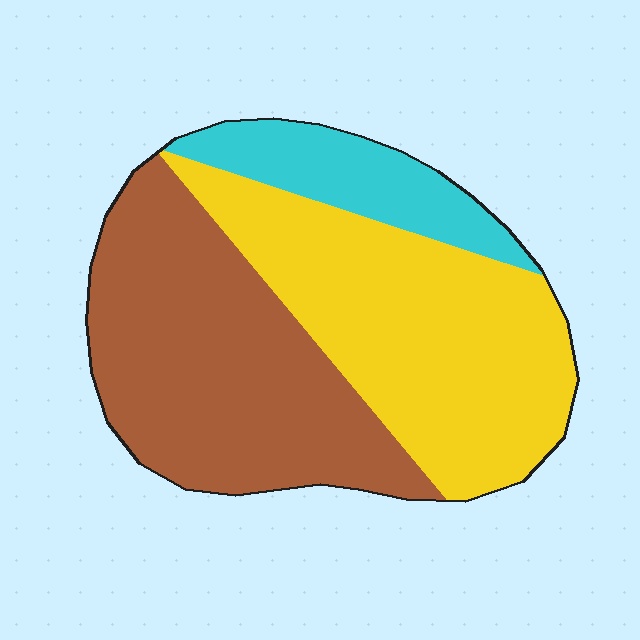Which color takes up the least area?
Cyan, at roughly 15%.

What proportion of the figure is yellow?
Yellow covers about 45% of the figure.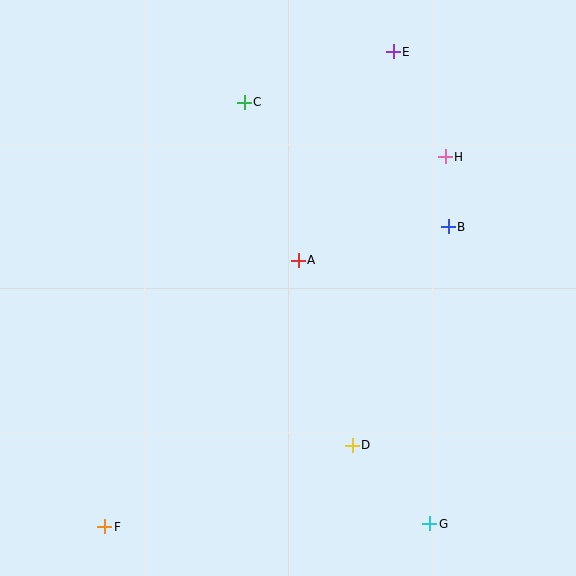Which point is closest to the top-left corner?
Point C is closest to the top-left corner.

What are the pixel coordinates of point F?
Point F is at (105, 527).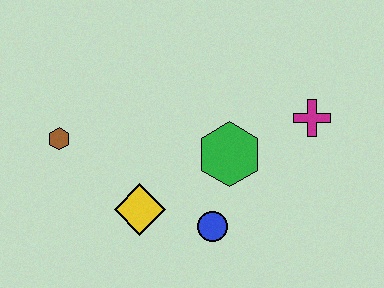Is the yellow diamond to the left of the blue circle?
Yes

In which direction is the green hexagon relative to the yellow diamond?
The green hexagon is to the right of the yellow diamond.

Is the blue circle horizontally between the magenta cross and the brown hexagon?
Yes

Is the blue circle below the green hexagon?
Yes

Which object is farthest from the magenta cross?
The brown hexagon is farthest from the magenta cross.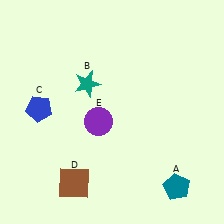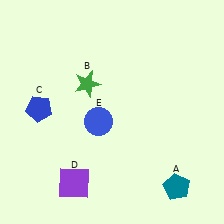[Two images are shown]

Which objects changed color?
B changed from teal to green. D changed from brown to purple. E changed from purple to blue.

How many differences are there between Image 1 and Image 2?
There are 3 differences between the two images.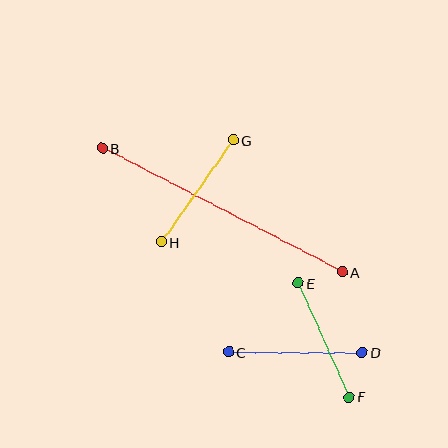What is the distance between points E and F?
The distance is approximately 125 pixels.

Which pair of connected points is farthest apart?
Points A and B are farthest apart.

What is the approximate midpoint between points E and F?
The midpoint is at approximately (324, 340) pixels.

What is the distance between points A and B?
The distance is approximately 270 pixels.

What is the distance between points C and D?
The distance is approximately 134 pixels.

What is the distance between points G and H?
The distance is approximately 125 pixels.